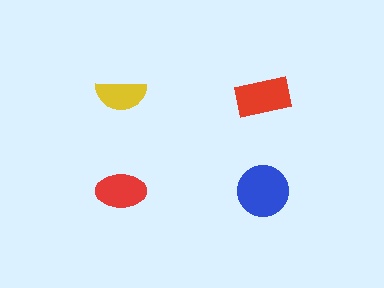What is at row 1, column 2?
A red rectangle.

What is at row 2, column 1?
A red ellipse.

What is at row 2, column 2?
A blue circle.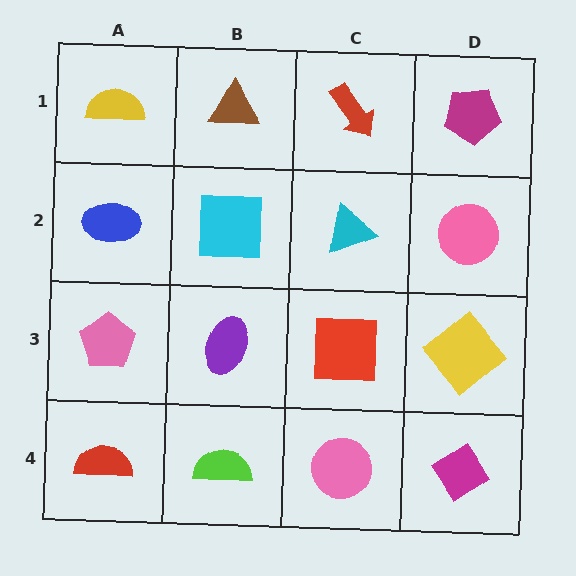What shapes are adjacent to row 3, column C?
A cyan triangle (row 2, column C), a pink circle (row 4, column C), a purple ellipse (row 3, column B), a yellow diamond (row 3, column D).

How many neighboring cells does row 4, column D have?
2.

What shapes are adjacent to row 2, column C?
A red arrow (row 1, column C), a red square (row 3, column C), a cyan square (row 2, column B), a pink circle (row 2, column D).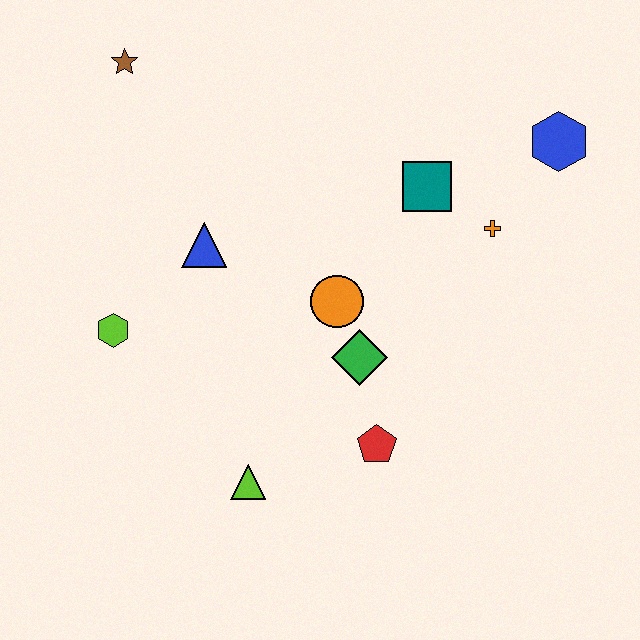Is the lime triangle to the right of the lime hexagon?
Yes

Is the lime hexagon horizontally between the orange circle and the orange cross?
No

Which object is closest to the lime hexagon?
The blue triangle is closest to the lime hexagon.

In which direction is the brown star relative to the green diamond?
The brown star is above the green diamond.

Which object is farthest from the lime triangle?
The blue hexagon is farthest from the lime triangle.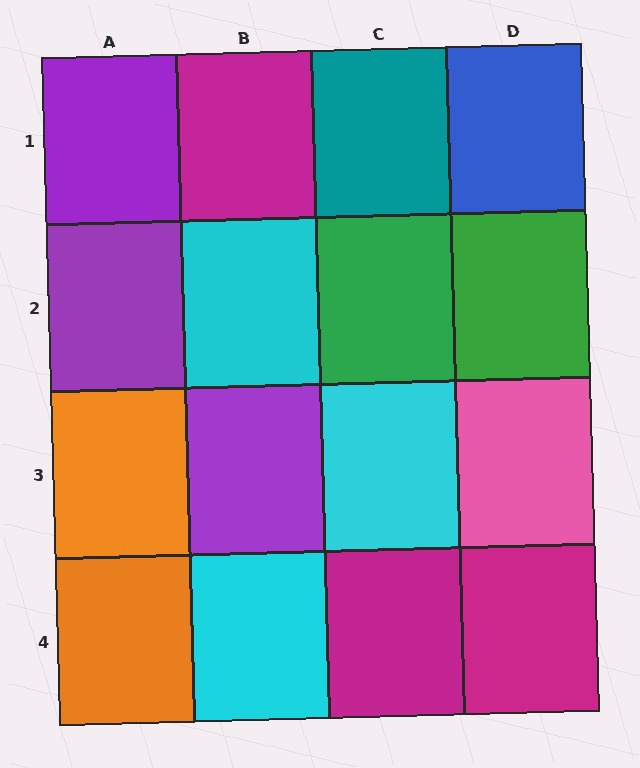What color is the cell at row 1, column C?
Teal.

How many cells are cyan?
3 cells are cyan.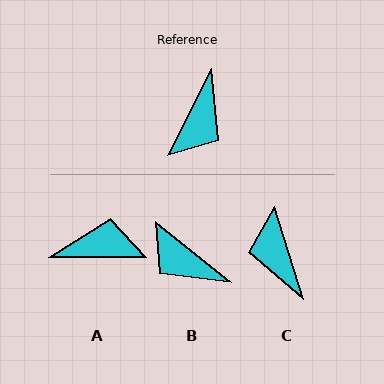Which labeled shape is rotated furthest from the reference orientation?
C, about 136 degrees away.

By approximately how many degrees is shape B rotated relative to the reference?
Approximately 103 degrees clockwise.